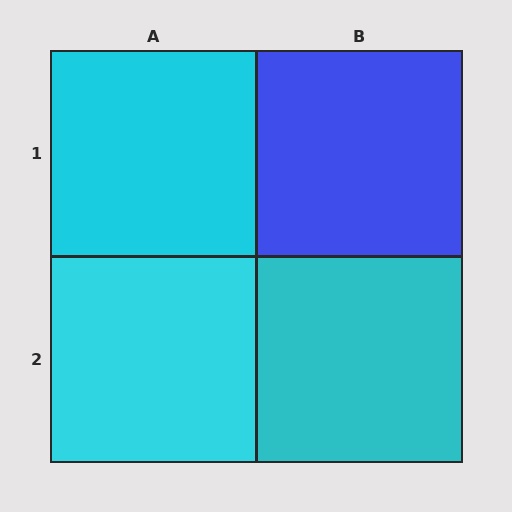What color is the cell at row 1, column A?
Cyan.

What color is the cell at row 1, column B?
Blue.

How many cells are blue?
1 cell is blue.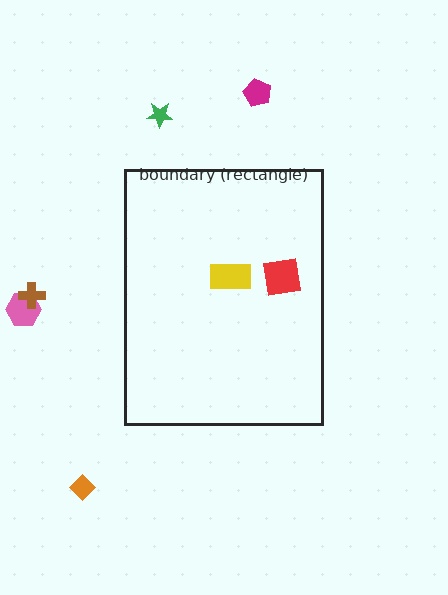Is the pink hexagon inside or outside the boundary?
Outside.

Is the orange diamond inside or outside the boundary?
Outside.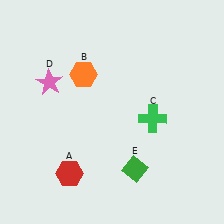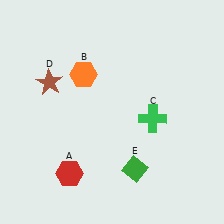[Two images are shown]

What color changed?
The star (D) changed from pink in Image 1 to brown in Image 2.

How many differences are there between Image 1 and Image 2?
There is 1 difference between the two images.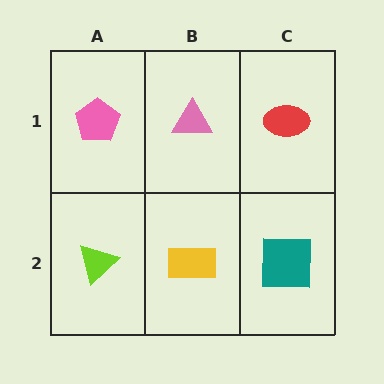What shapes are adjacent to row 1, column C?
A teal square (row 2, column C), a pink triangle (row 1, column B).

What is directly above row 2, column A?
A pink pentagon.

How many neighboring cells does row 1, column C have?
2.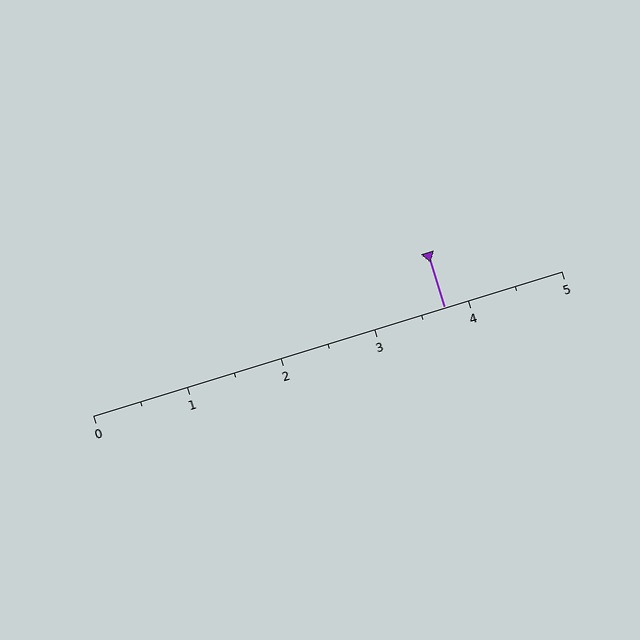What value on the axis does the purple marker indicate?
The marker indicates approximately 3.8.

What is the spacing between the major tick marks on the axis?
The major ticks are spaced 1 apart.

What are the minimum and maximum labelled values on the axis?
The axis runs from 0 to 5.